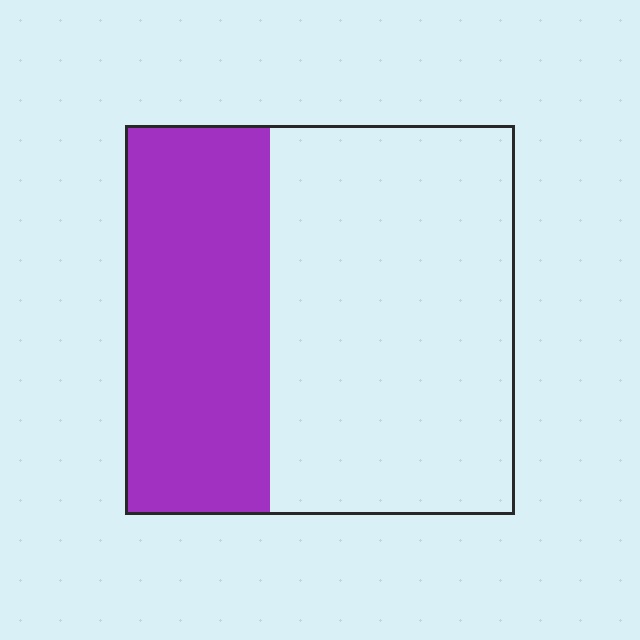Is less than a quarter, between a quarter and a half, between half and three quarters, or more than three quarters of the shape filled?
Between a quarter and a half.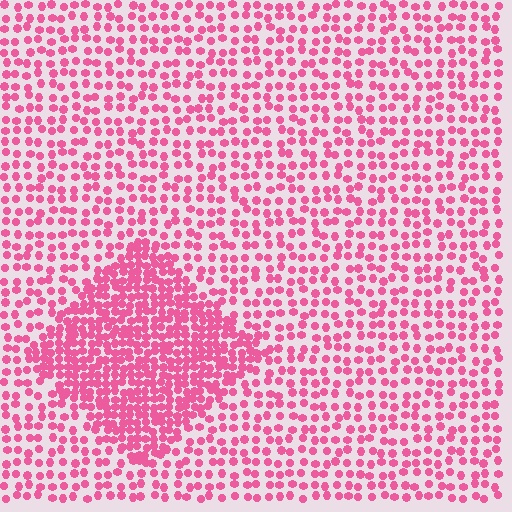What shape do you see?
I see a diamond.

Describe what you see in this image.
The image contains small pink elements arranged at two different densities. A diamond-shaped region is visible where the elements are more densely packed than the surrounding area.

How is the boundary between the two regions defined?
The boundary is defined by a change in element density (approximately 2.1x ratio). All elements are the same color, size, and shape.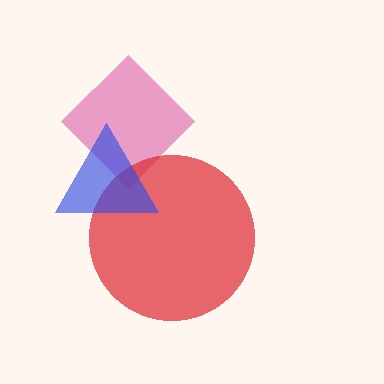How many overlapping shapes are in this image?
There are 3 overlapping shapes in the image.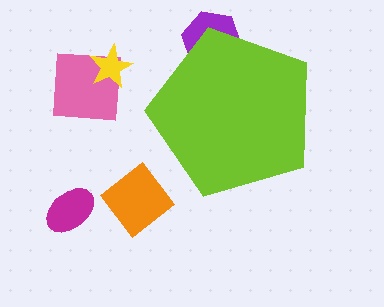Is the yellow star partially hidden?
No, the yellow star is fully visible.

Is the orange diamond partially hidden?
No, the orange diamond is fully visible.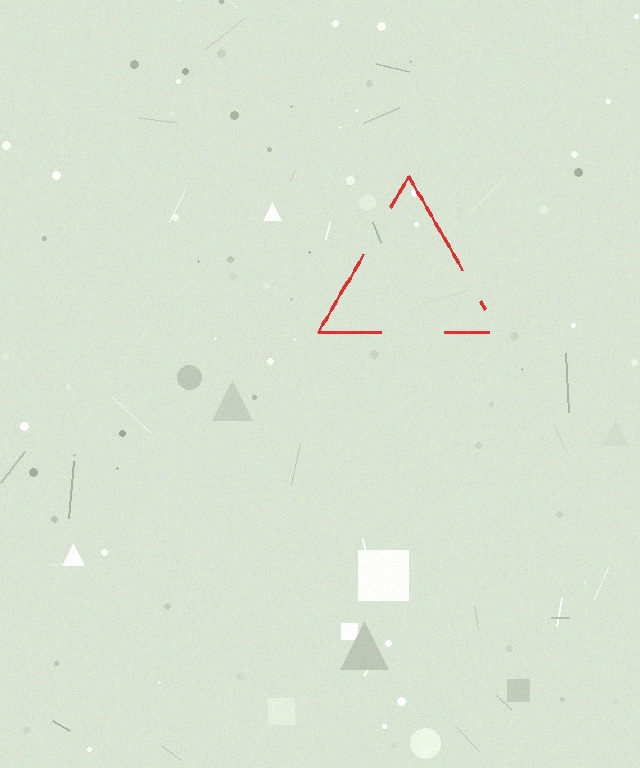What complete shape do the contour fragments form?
The contour fragments form a triangle.